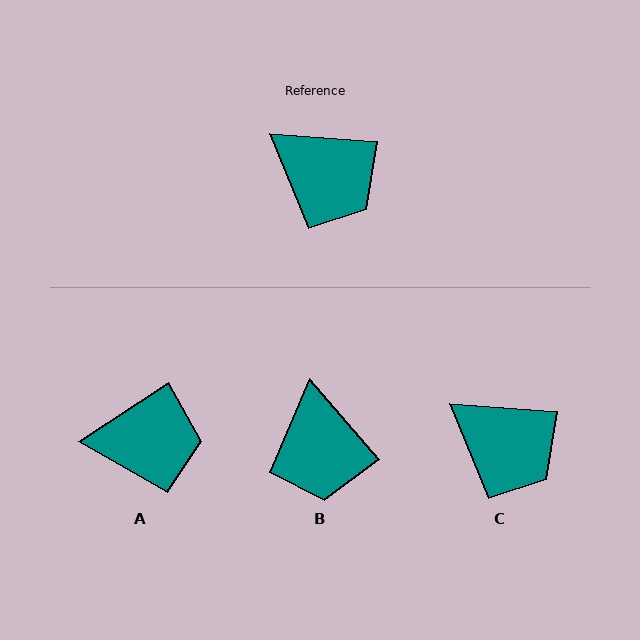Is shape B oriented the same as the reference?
No, it is off by about 45 degrees.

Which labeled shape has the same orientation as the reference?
C.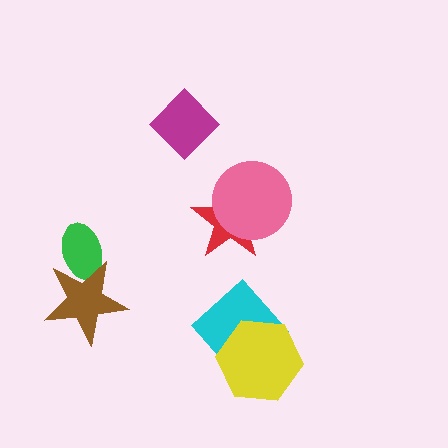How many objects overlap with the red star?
1 object overlaps with the red star.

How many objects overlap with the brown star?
1 object overlaps with the brown star.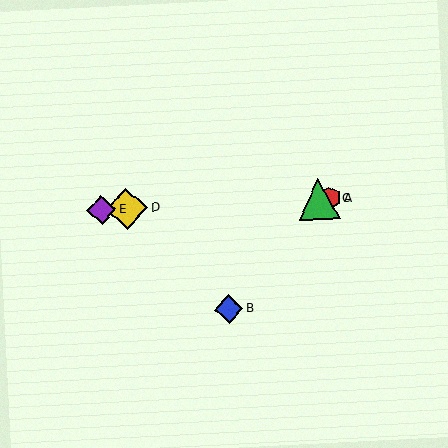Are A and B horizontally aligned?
No, A is at y≈199 and B is at y≈309.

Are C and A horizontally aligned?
Yes, both are at y≈199.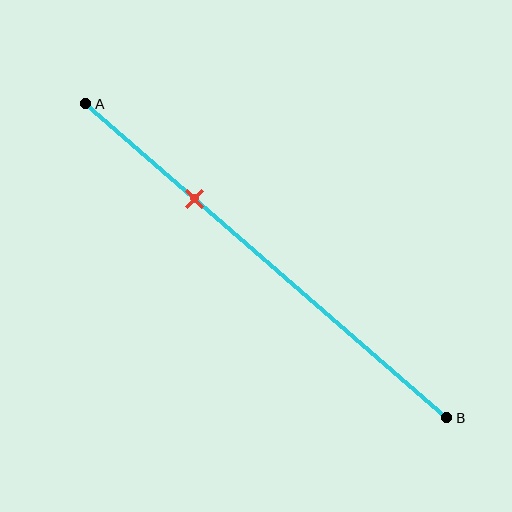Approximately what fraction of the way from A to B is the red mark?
The red mark is approximately 30% of the way from A to B.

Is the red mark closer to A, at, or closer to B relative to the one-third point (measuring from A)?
The red mark is closer to point A than the one-third point of segment AB.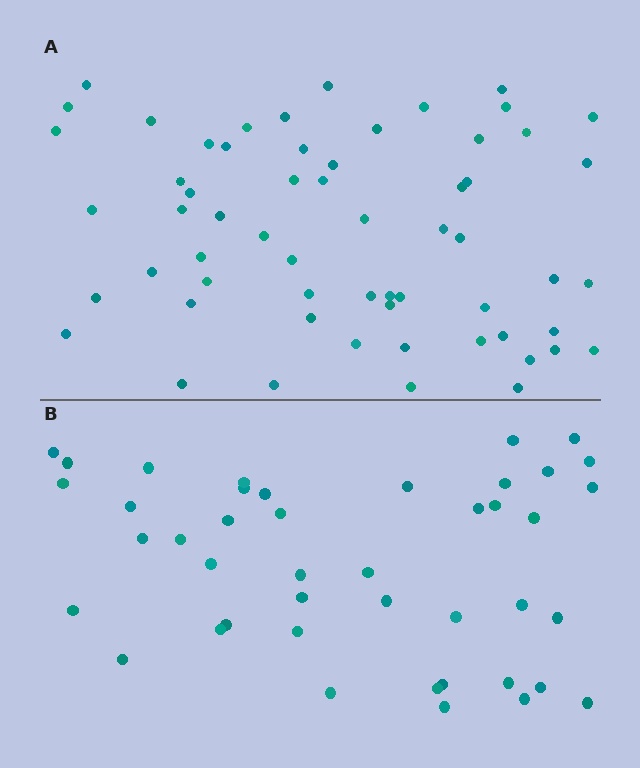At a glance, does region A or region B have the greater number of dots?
Region A (the top region) has more dots.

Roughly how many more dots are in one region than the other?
Region A has approximately 15 more dots than region B.